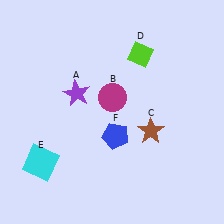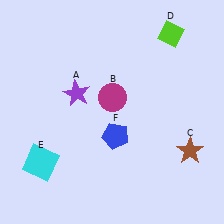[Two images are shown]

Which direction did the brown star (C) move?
The brown star (C) moved right.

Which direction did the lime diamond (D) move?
The lime diamond (D) moved right.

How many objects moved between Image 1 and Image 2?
2 objects moved between the two images.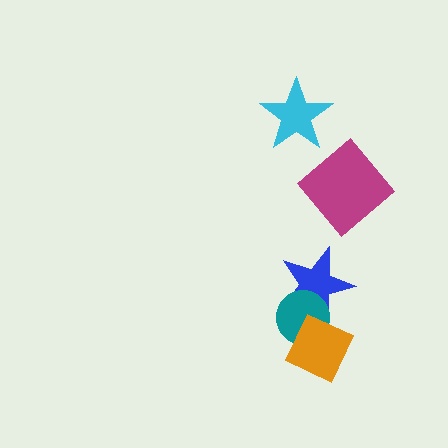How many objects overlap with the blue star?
2 objects overlap with the blue star.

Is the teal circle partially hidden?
Yes, it is partially covered by another shape.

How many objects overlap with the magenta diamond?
0 objects overlap with the magenta diamond.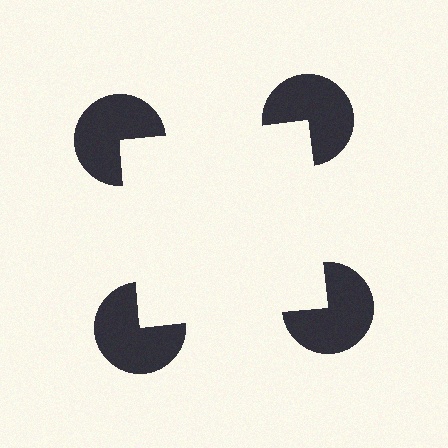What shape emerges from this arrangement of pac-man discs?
An illusory square — its edges are inferred from the aligned wedge cuts in the pac-man discs, not physically drawn.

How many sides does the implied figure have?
4 sides.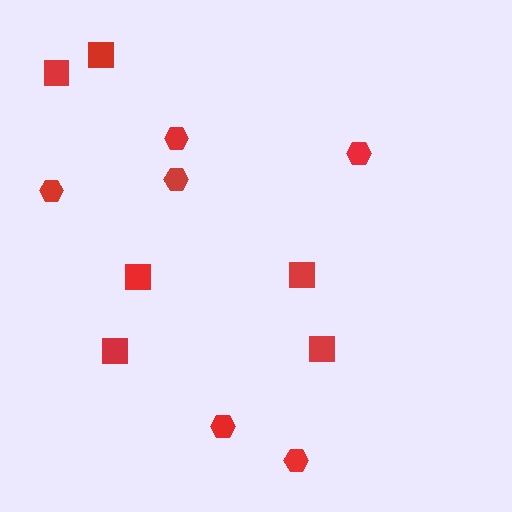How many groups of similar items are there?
There are 2 groups: one group of hexagons (6) and one group of squares (6).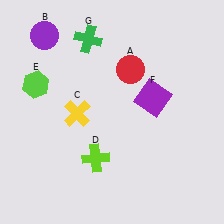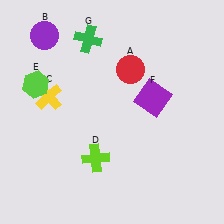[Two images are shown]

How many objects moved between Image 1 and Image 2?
1 object moved between the two images.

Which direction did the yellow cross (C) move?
The yellow cross (C) moved left.